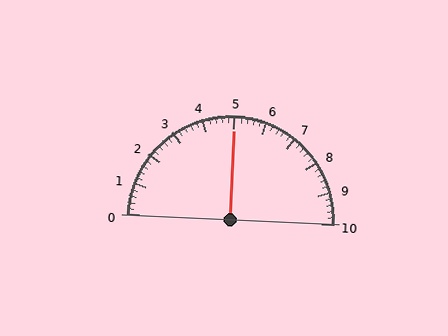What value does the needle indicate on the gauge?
The needle indicates approximately 5.0.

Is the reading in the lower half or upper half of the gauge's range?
The reading is in the upper half of the range (0 to 10).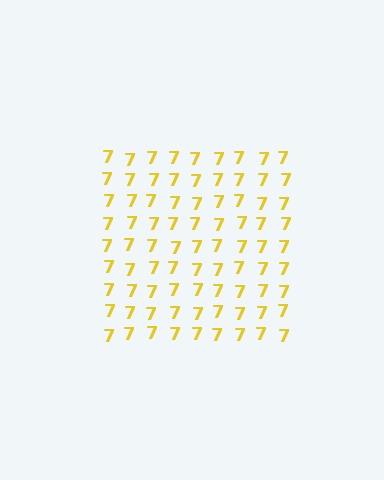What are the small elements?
The small elements are digit 7's.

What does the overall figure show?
The overall figure shows a square.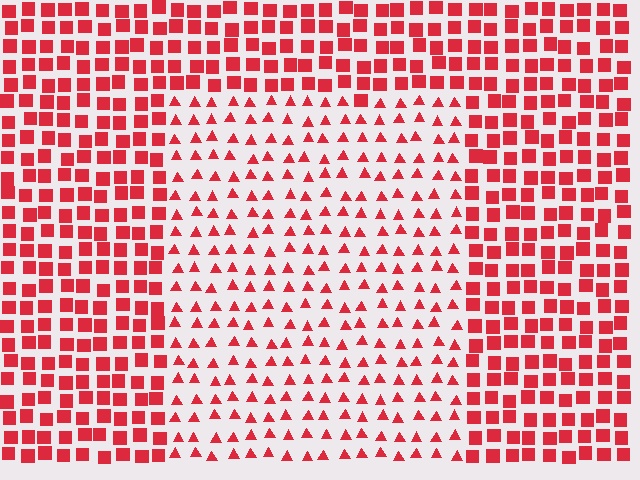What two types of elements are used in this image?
The image uses triangles inside the rectangle region and squares outside it.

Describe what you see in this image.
The image is filled with small red elements arranged in a uniform grid. A rectangle-shaped region contains triangles, while the surrounding area contains squares. The boundary is defined purely by the change in element shape.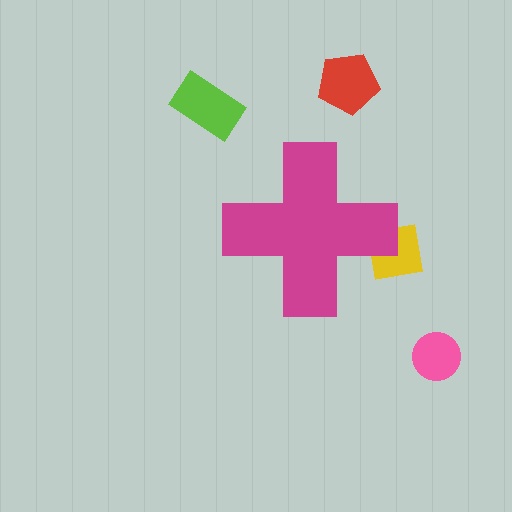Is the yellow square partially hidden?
Yes, the yellow square is partially hidden behind the magenta cross.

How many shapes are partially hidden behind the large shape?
1 shape is partially hidden.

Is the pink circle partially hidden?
No, the pink circle is fully visible.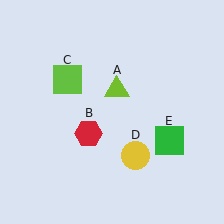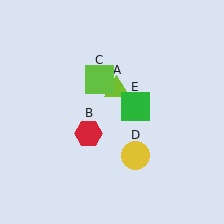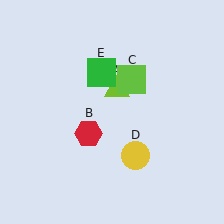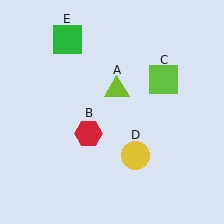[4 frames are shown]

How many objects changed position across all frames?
2 objects changed position: lime square (object C), green square (object E).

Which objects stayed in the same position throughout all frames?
Lime triangle (object A) and red hexagon (object B) and yellow circle (object D) remained stationary.